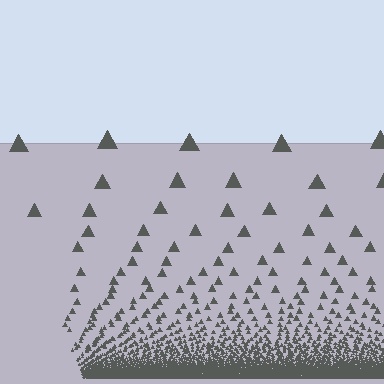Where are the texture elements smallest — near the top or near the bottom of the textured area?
Near the bottom.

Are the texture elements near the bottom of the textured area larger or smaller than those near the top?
Smaller. The gradient is inverted — elements near the bottom are smaller and denser.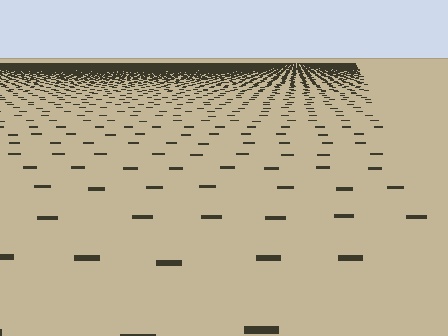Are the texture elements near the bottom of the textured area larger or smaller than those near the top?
Larger. Near the bottom, elements are closer to the viewer and appear at a bigger on-screen size.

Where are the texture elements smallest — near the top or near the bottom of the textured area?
Near the top.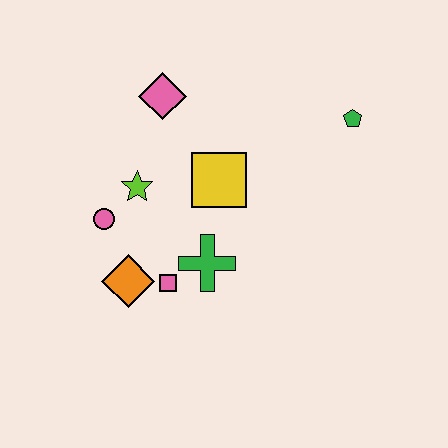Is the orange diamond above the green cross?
No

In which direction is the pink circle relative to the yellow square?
The pink circle is to the left of the yellow square.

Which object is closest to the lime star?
The pink circle is closest to the lime star.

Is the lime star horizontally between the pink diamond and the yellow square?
No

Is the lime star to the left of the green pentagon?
Yes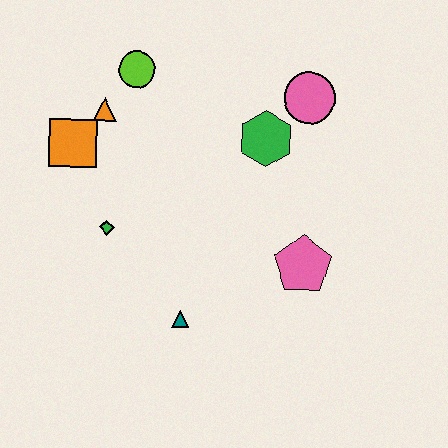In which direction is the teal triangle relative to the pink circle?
The teal triangle is below the pink circle.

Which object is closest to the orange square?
The orange triangle is closest to the orange square.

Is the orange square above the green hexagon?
No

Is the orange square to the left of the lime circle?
Yes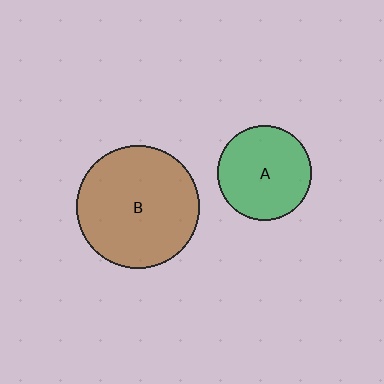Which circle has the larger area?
Circle B (brown).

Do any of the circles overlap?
No, none of the circles overlap.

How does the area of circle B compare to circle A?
Approximately 1.7 times.